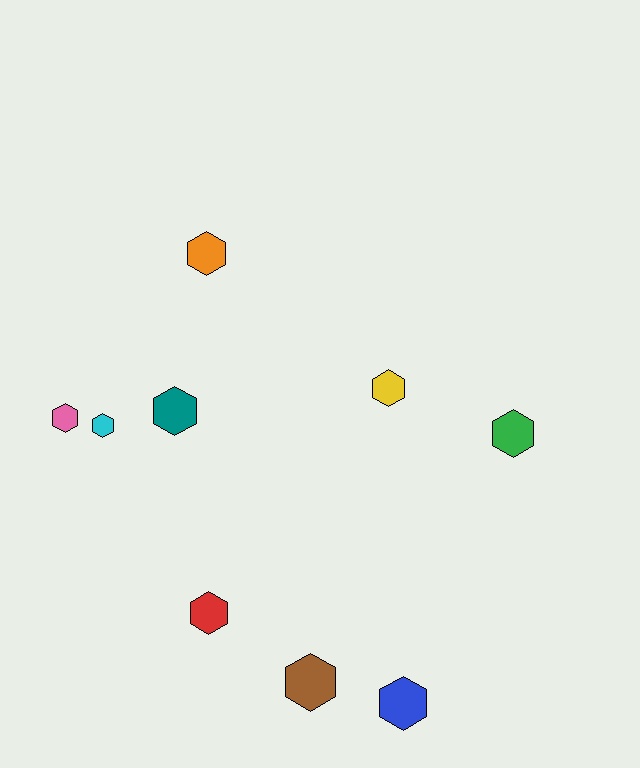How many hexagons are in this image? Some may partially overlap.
There are 9 hexagons.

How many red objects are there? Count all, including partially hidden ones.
There is 1 red object.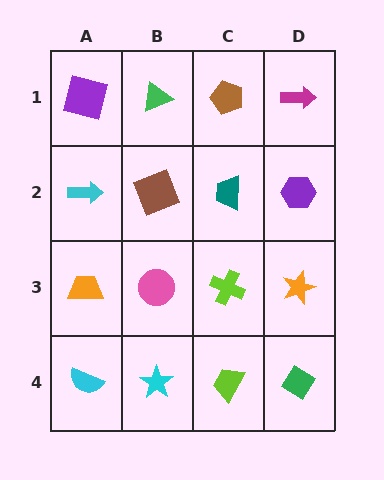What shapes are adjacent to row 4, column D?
An orange star (row 3, column D), a lime trapezoid (row 4, column C).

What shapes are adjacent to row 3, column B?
A brown square (row 2, column B), a cyan star (row 4, column B), an orange trapezoid (row 3, column A), a lime cross (row 3, column C).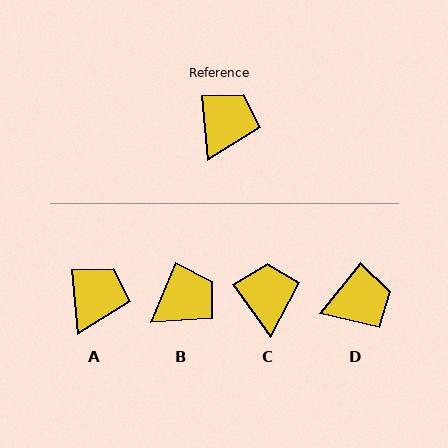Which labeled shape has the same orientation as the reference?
A.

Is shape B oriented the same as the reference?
No, it is off by about 27 degrees.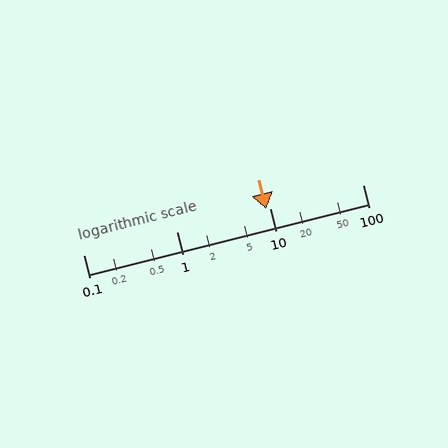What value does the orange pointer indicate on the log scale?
The pointer indicates approximately 9.2.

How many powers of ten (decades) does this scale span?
The scale spans 3 decades, from 0.1 to 100.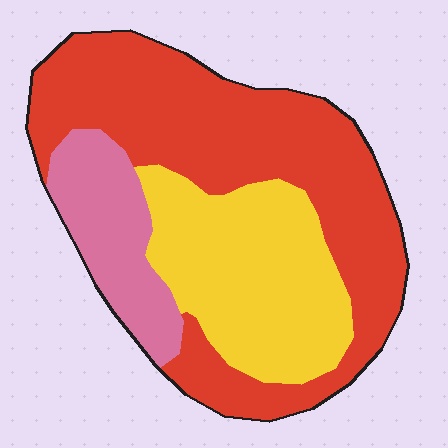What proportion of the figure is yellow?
Yellow covers 31% of the figure.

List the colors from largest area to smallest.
From largest to smallest: red, yellow, pink.